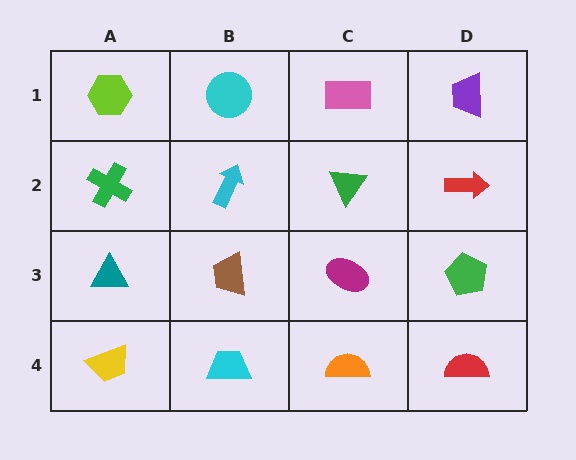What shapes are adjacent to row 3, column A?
A green cross (row 2, column A), a yellow trapezoid (row 4, column A), a brown trapezoid (row 3, column B).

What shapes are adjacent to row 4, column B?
A brown trapezoid (row 3, column B), a yellow trapezoid (row 4, column A), an orange semicircle (row 4, column C).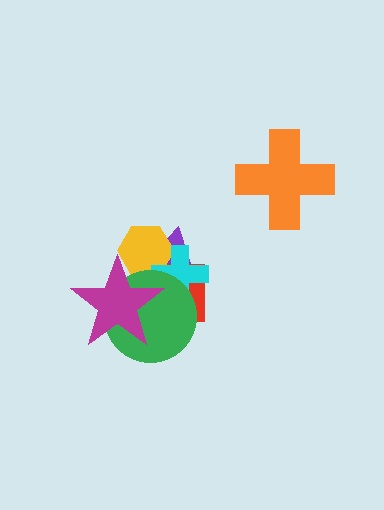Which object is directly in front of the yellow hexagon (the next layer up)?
The cyan cross is directly in front of the yellow hexagon.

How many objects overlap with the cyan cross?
5 objects overlap with the cyan cross.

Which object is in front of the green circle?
The magenta star is in front of the green circle.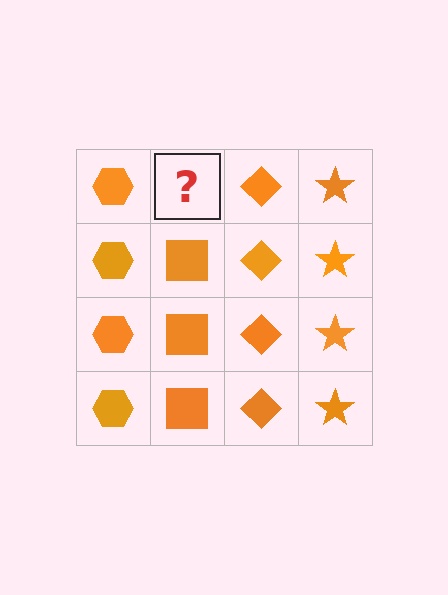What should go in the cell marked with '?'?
The missing cell should contain an orange square.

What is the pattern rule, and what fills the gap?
The rule is that each column has a consistent shape. The gap should be filled with an orange square.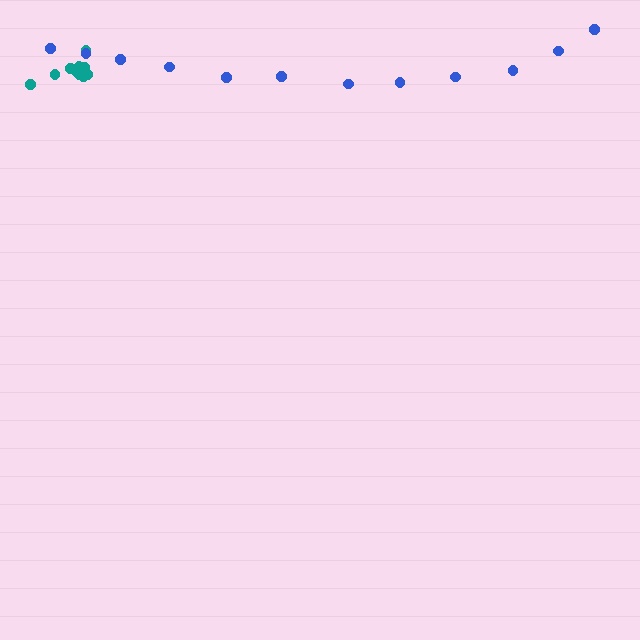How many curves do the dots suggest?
There are 2 distinct paths.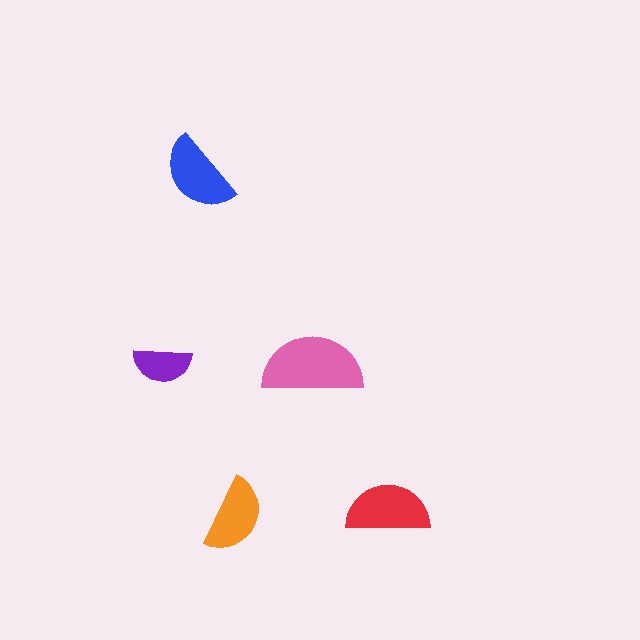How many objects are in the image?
There are 5 objects in the image.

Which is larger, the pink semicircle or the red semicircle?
The pink one.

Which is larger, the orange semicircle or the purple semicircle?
The orange one.